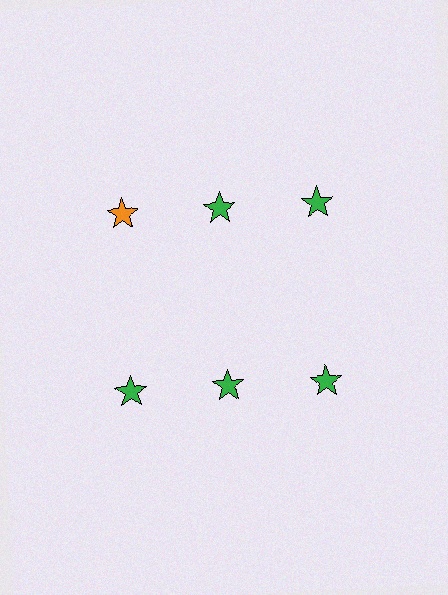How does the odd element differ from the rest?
It has a different color: orange instead of green.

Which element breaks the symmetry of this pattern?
The orange star in the top row, leftmost column breaks the symmetry. All other shapes are green stars.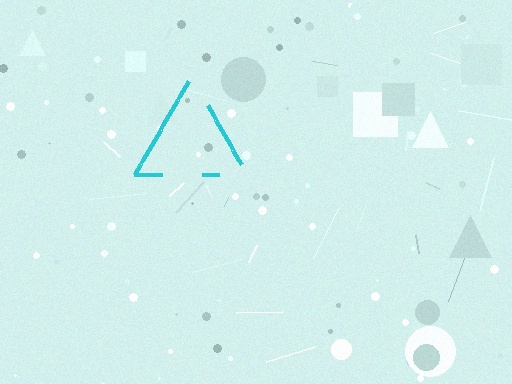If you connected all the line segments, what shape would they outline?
They would outline a triangle.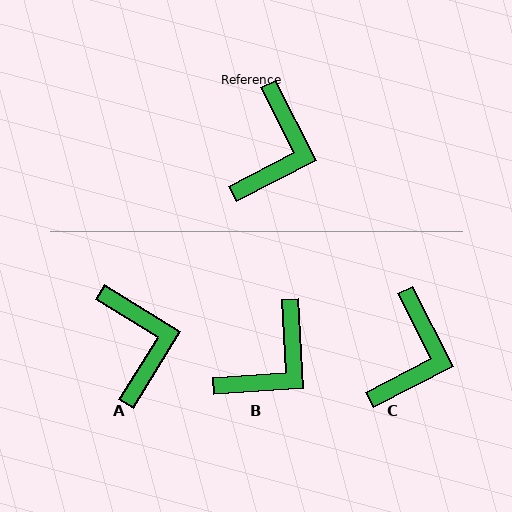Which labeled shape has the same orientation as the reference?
C.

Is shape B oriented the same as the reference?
No, it is off by about 23 degrees.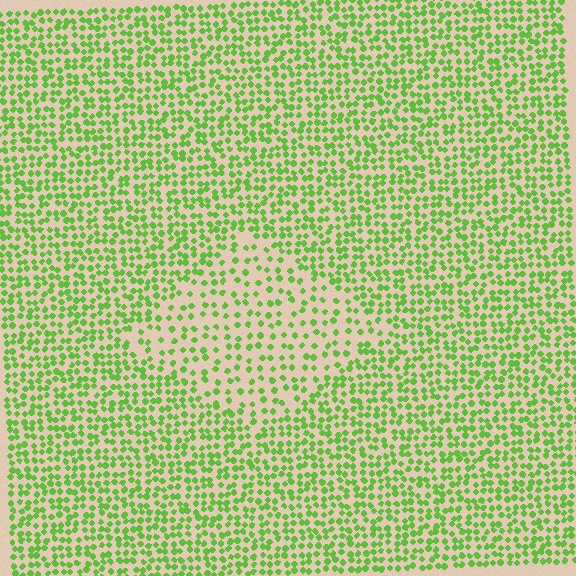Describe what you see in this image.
The image contains small lime elements arranged at two different densities. A diamond-shaped region is visible where the elements are less densely packed than the surrounding area.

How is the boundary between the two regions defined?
The boundary is defined by a change in element density (approximately 1.9x ratio). All elements are the same color, size, and shape.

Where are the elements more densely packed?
The elements are more densely packed outside the diamond boundary.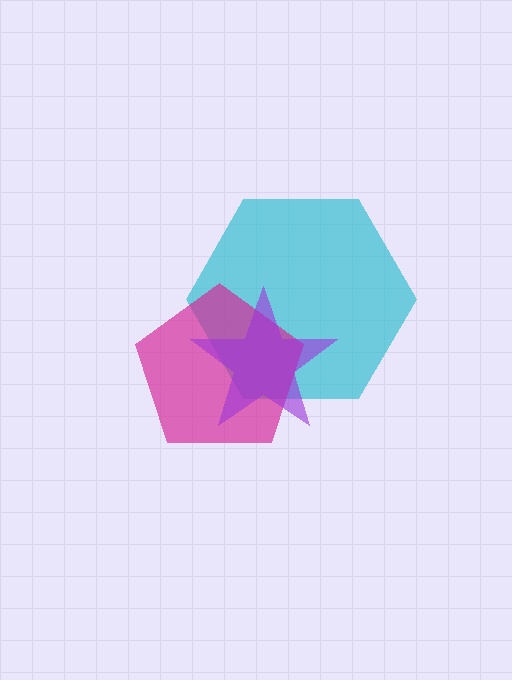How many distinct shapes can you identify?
There are 3 distinct shapes: a cyan hexagon, a magenta pentagon, a purple star.